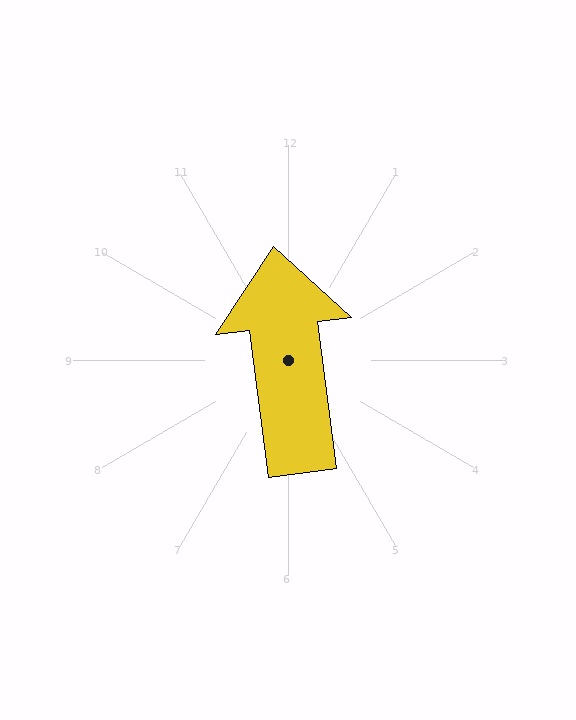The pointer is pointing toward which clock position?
Roughly 12 o'clock.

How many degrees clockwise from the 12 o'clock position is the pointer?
Approximately 353 degrees.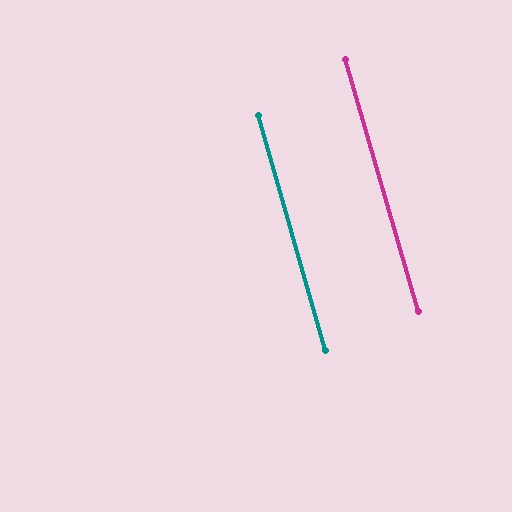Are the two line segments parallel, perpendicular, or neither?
Parallel — their directions differ by only 0.2°.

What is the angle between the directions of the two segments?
Approximately 0 degrees.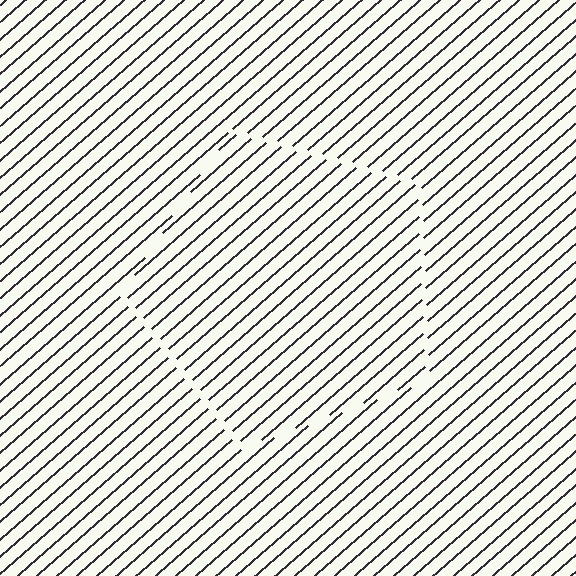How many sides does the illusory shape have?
5 sides — the line-ends trace a pentagon.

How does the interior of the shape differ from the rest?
The interior of the shape contains the same grating, shifted by half a period — the contour is defined by the phase discontinuity where line-ends from the inner and outer gratings abut.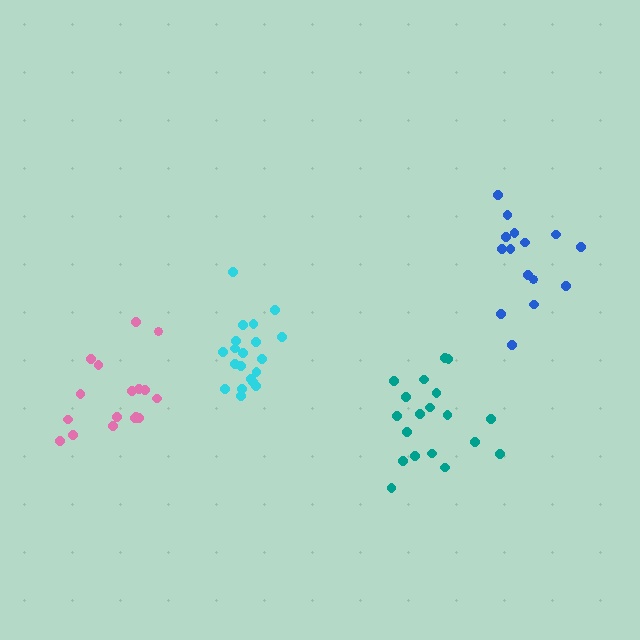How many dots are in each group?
Group 1: 15 dots, Group 2: 17 dots, Group 3: 19 dots, Group 4: 20 dots (71 total).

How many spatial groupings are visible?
There are 4 spatial groupings.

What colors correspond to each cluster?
The clusters are colored: blue, pink, teal, cyan.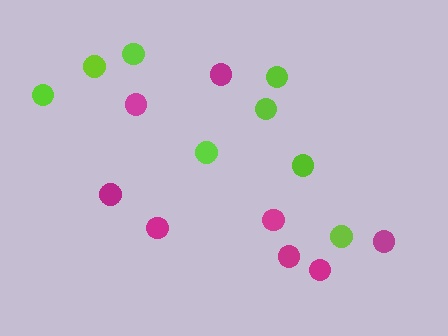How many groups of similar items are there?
There are 2 groups: one group of magenta circles (8) and one group of lime circles (8).